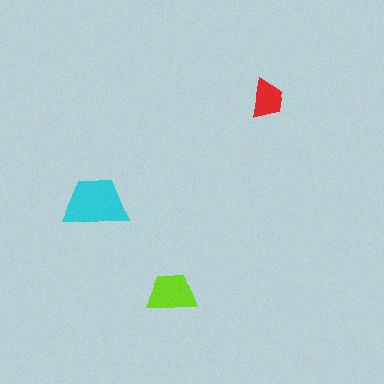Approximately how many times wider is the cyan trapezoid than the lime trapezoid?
About 1.5 times wider.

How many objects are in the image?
There are 3 objects in the image.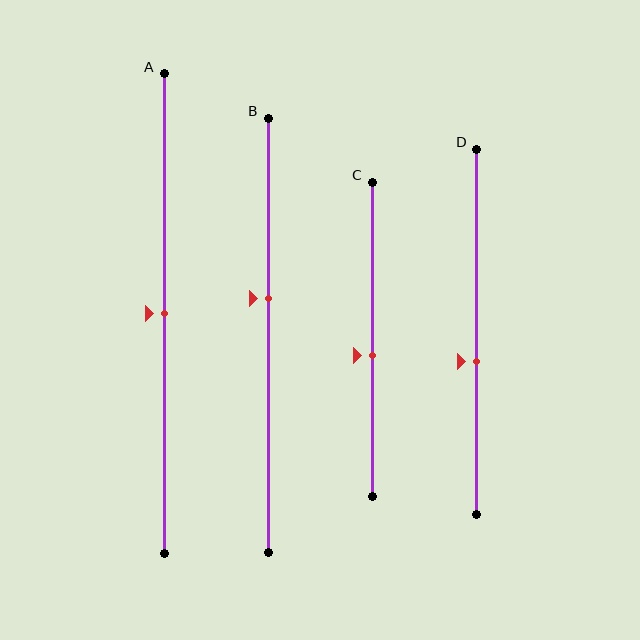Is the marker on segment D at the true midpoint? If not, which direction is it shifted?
No, the marker on segment D is shifted downward by about 8% of the segment length.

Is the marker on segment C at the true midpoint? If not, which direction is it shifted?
No, the marker on segment C is shifted downward by about 5% of the segment length.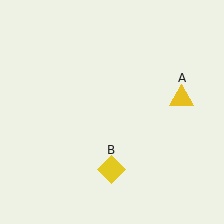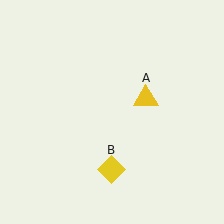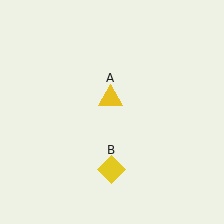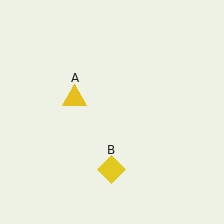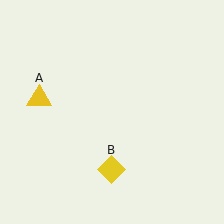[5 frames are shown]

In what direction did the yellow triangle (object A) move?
The yellow triangle (object A) moved left.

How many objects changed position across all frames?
1 object changed position: yellow triangle (object A).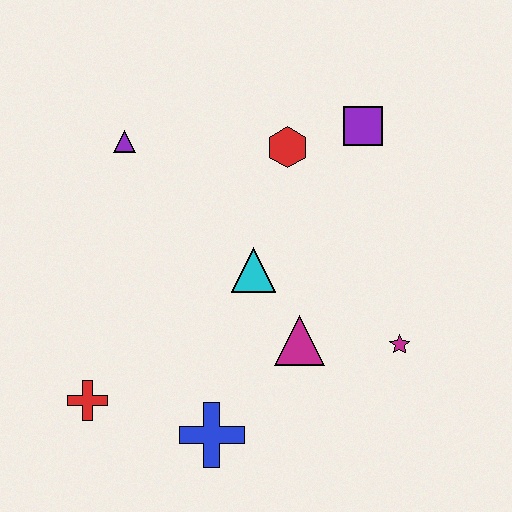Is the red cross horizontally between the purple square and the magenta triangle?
No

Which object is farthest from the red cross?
The purple square is farthest from the red cross.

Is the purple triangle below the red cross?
No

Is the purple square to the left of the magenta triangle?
No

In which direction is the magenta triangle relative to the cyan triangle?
The magenta triangle is below the cyan triangle.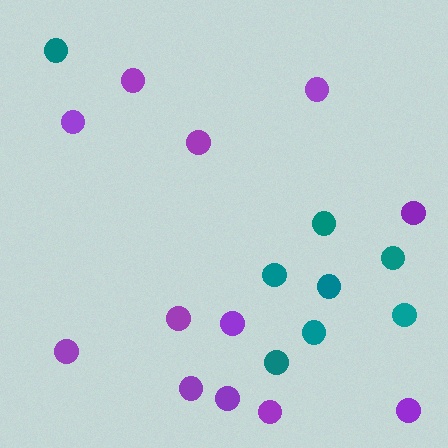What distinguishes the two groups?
There are 2 groups: one group of teal circles (8) and one group of purple circles (12).